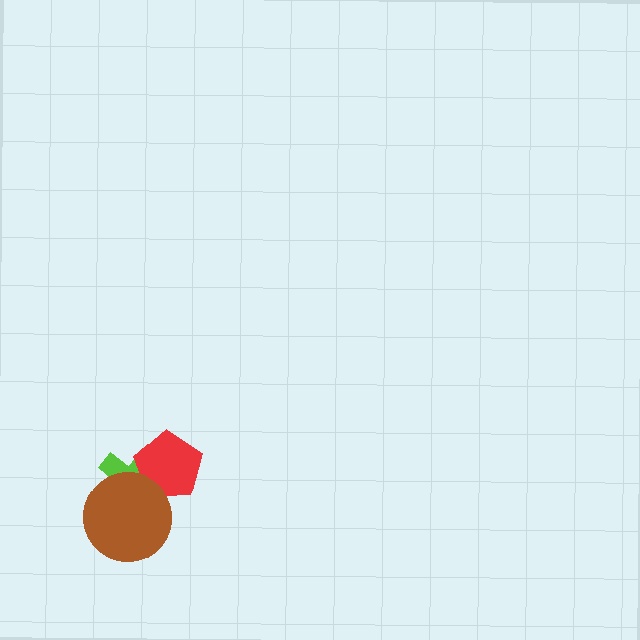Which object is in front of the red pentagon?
The brown circle is in front of the red pentagon.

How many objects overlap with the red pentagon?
2 objects overlap with the red pentagon.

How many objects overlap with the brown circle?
2 objects overlap with the brown circle.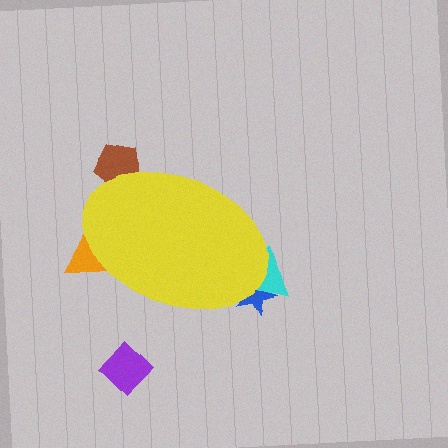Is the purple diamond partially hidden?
No, the purple diamond is fully visible.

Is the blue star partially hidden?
Yes, the blue star is partially hidden behind the yellow ellipse.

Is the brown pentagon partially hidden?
Yes, the brown pentagon is partially hidden behind the yellow ellipse.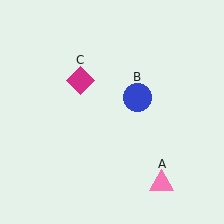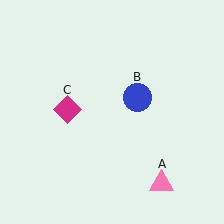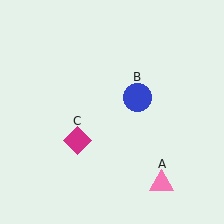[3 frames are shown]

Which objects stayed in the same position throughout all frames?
Pink triangle (object A) and blue circle (object B) remained stationary.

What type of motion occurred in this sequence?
The magenta diamond (object C) rotated counterclockwise around the center of the scene.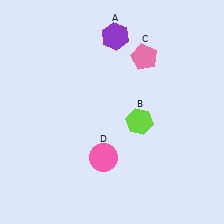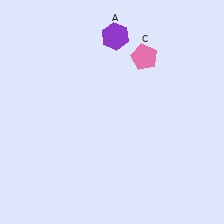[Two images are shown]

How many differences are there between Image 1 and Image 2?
There are 2 differences between the two images.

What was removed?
The pink circle (D), the lime hexagon (B) were removed in Image 2.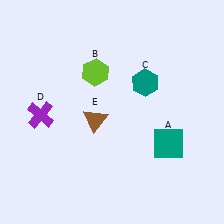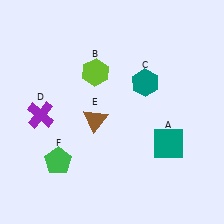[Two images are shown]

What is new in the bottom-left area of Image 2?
A green pentagon (F) was added in the bottom-left area of Image 2.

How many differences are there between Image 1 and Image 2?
There is 1 difference between the two images.